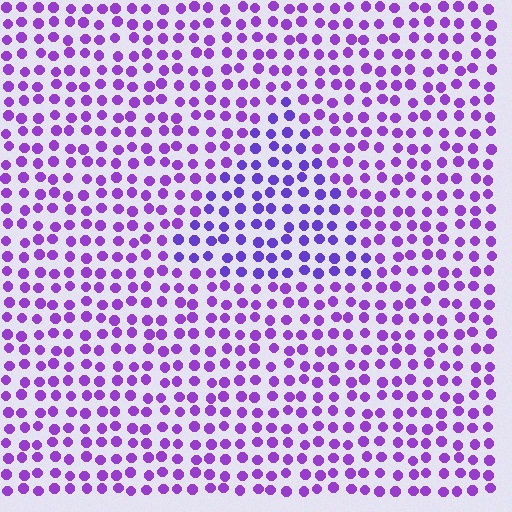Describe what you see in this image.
The image is filled with small purple elements in a uniform arrangement. A triangle-shaped region is visible where the elements are tinted to a slightly different hue, forming a subtle color boundary.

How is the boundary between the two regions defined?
The boundary is defined purely by a slight shift in hue (about 21 degrees). Spacing, size, and orientation are identical on both sides.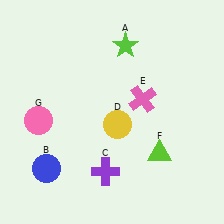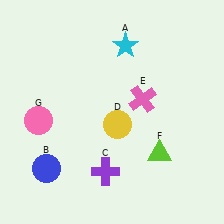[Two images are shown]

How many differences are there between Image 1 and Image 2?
There is 1 difference between the two images.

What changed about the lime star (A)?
In Image 1, A is lime. In Image 2, it changed to cyan.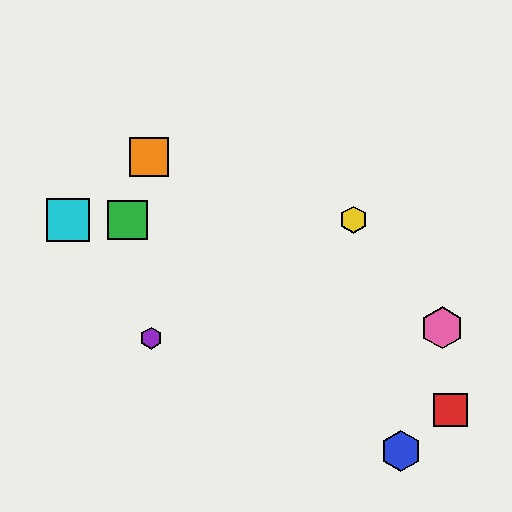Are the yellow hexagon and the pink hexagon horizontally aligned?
No, the yellow hexagon is at y≈220 and the pink hexagon is at y≈328.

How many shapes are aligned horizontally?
3 shapes (the green square, the yellow hexagon, the cyan square) are aligned horizontally.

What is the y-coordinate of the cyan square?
The cyan square is at y≈220.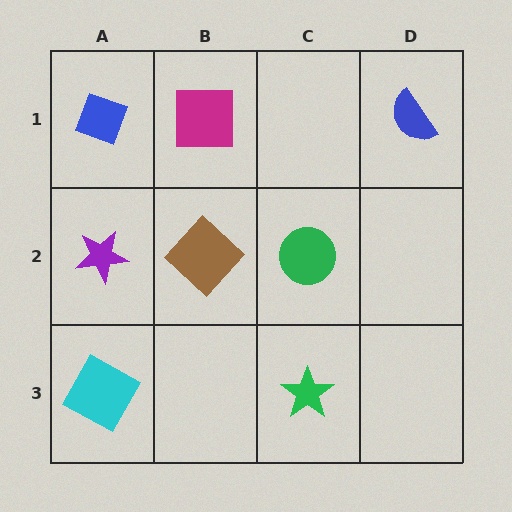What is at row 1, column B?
A magenta square.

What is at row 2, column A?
A purple star.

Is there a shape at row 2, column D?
No, that cell is empty.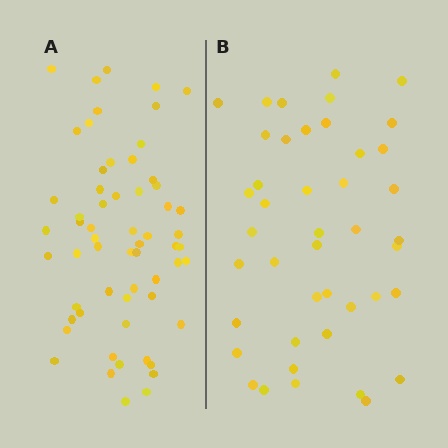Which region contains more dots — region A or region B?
Region A (the left region) has more dots.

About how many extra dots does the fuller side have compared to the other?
Region A has approximately 15 more dots than region B.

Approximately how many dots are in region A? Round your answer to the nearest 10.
About 60 dots.